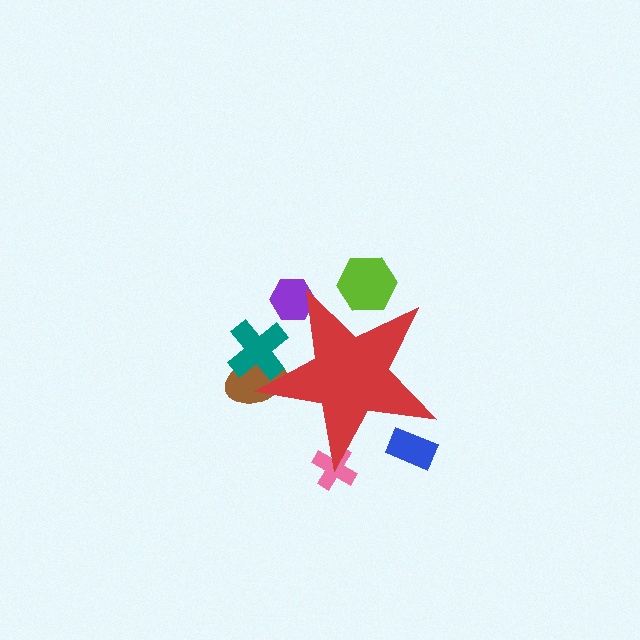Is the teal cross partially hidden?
Yes, the teal cross is partially hidden behind the red star.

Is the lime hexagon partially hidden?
Yes, the lime hexagon is partially hidden behind the red star.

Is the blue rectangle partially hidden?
Yes, the blue rectangle is partially hidden behind the red star.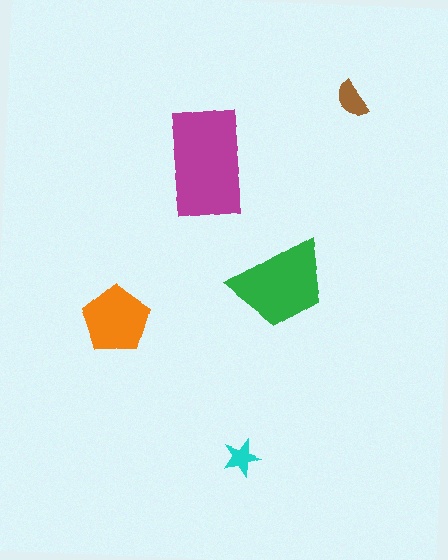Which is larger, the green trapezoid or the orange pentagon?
The green trapezoid.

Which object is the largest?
The magenta rectangle.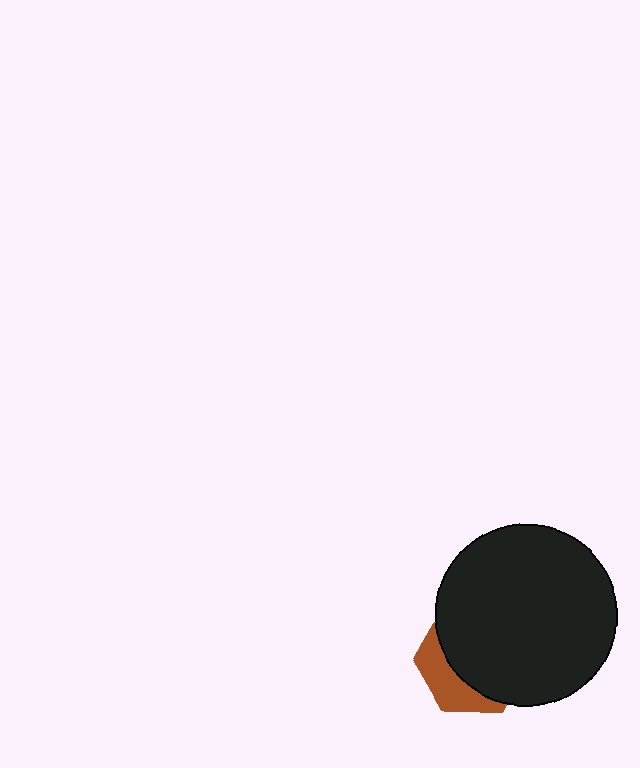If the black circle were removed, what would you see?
You would see the complete brown hexagon.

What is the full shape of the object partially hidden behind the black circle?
The partially hidden object is a brown hexagon.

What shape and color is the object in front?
The object in front is a black circle.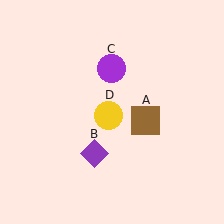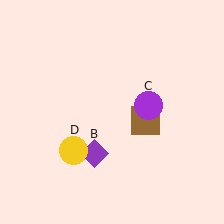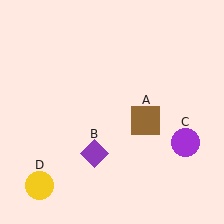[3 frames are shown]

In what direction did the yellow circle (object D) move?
The yellow circle (object D) moved down and to the left.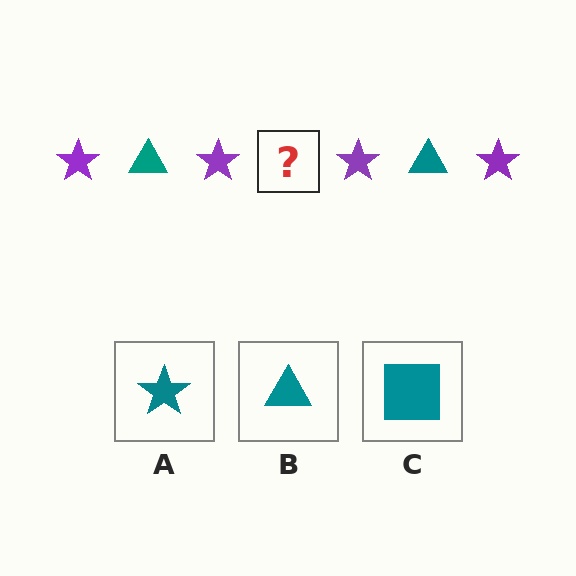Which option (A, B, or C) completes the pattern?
B.